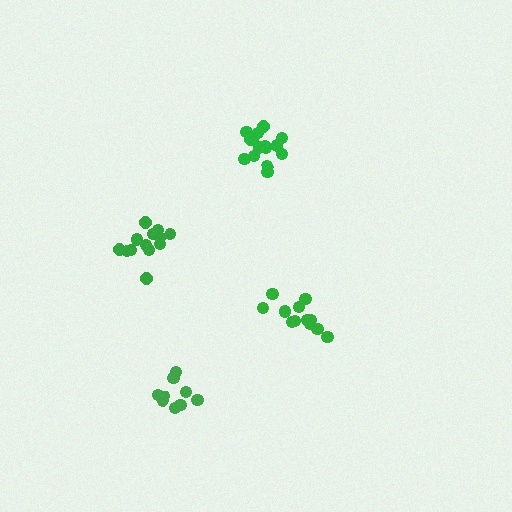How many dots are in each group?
Group 1: 13 dots, Group 2: 15 dots, Group 3: 12 dots, Group 4: 10 dots (50 total).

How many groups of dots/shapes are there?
There are 4 groups.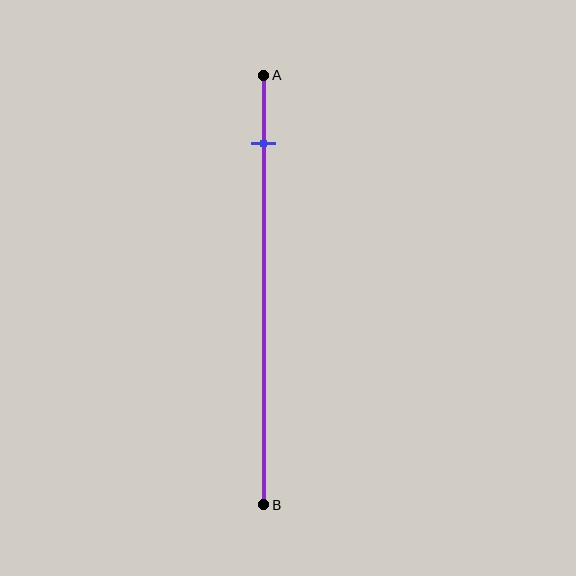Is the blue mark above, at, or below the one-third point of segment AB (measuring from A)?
The blue mark is above the one-third point of segment AB.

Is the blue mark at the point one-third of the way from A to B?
No, the mark is at about 15% from A, not at the 33% one-third point.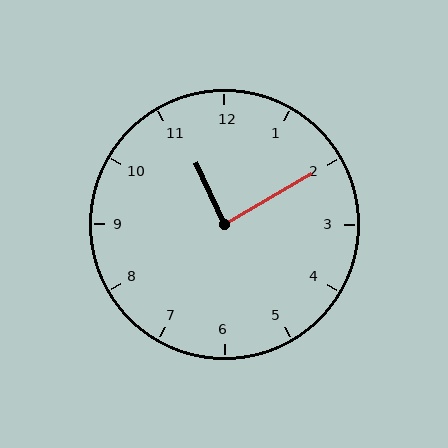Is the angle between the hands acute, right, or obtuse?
It is right.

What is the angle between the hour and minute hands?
Approximately 85 degrees.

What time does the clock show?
11:10.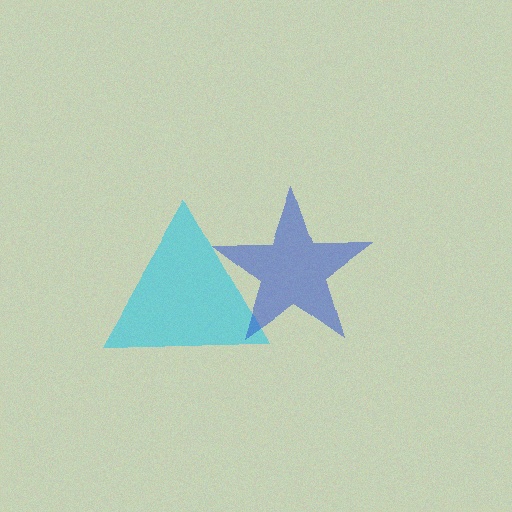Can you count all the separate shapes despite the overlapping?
Yes, there are 2 separate shapes.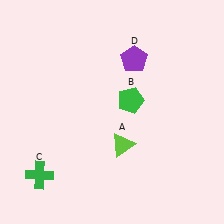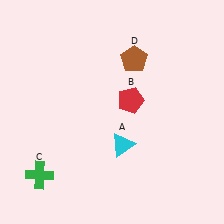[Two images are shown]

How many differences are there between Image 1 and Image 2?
There are 3 differences between the two images.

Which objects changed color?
A changed from lime to cyan. B changed from green to red. D changed from purple to brown.